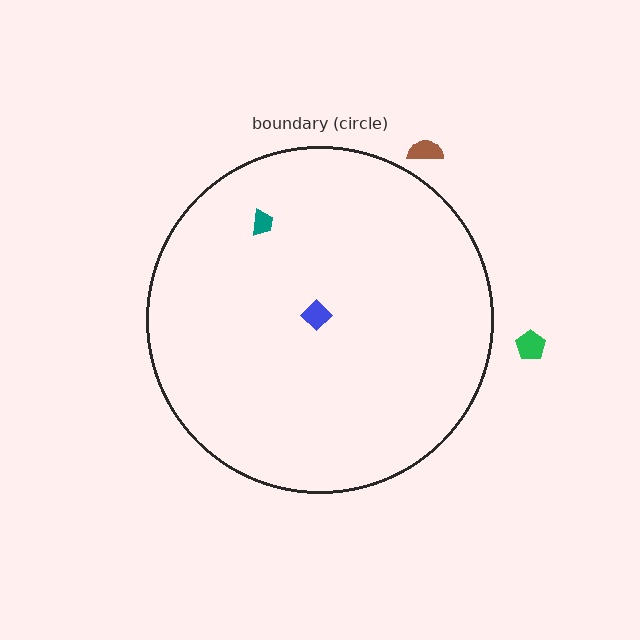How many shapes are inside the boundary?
2 inside, 2 outside.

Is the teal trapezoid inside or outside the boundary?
Inside.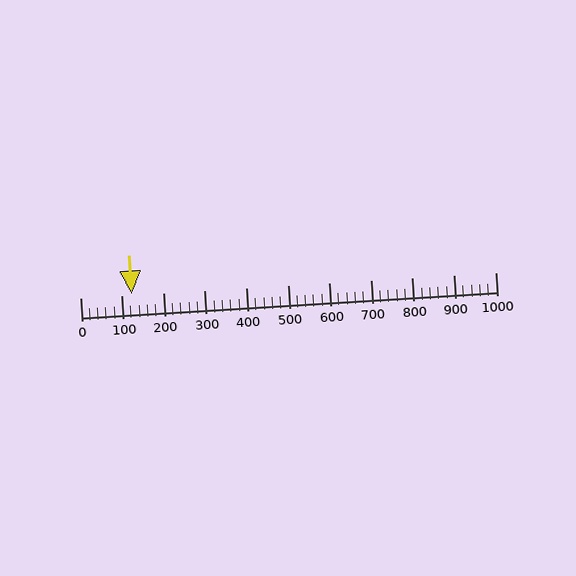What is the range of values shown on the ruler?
The ruler shows values from 0 to 1000.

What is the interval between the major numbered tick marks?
The major tick marks are spaced 100 units apart.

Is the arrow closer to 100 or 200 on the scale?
The arrow is closer to 100.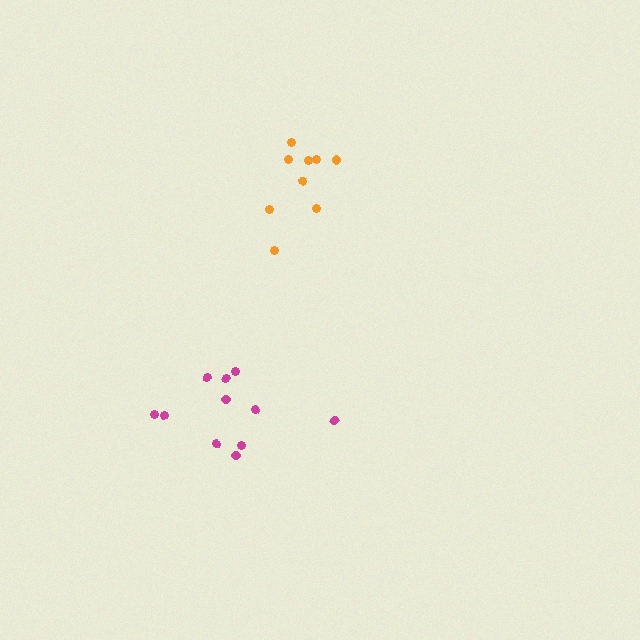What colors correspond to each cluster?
The clusters are colored: magenta, orange.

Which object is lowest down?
The magenta cluster is bottommost.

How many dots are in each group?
Group 1: 11 dots, Group 2: 9 dots (20 total).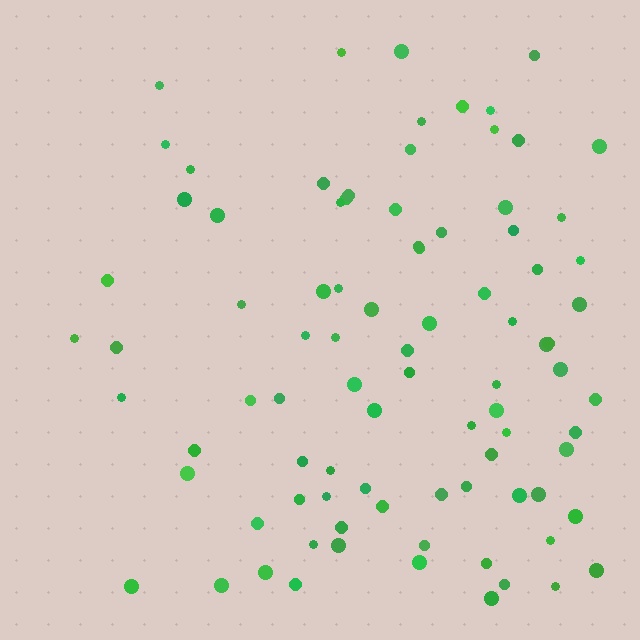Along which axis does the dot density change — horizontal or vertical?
Horizontal.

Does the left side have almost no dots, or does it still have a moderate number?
Still a moderate number, just noticeably fewer than the right.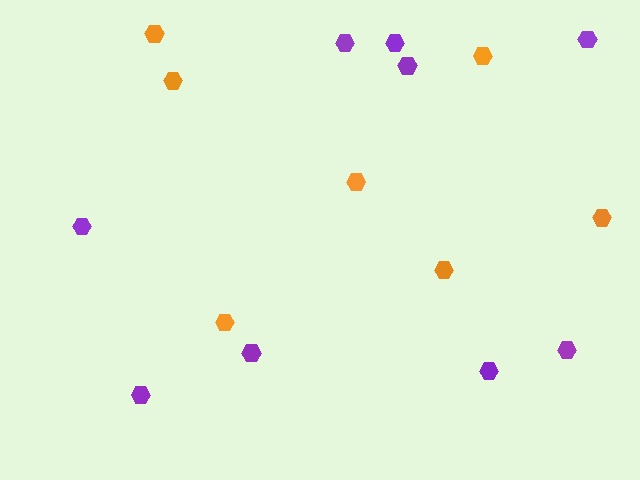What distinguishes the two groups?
There are 2 groups: one group of purple hexagons (9) and one group of orange hexagons (7).